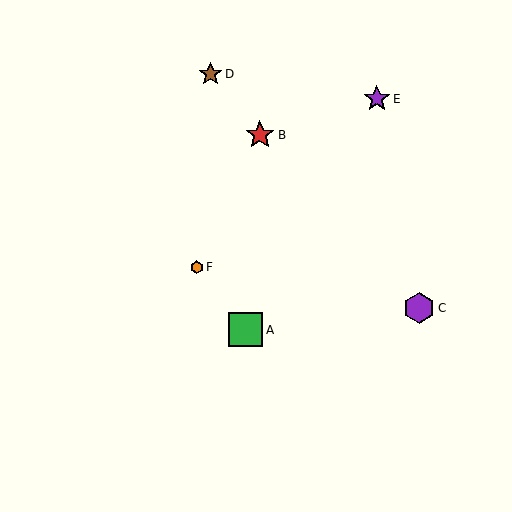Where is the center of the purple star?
The center of the purple star is at (377, 99).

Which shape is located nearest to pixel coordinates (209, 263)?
The orange hexagon (labeled F) at (197, 267) is nearest to that location.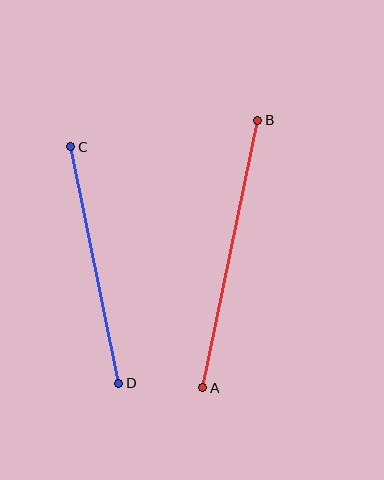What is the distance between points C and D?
The distance is approximately 241 pixels.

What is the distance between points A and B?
The distance is approximately 273 pixels.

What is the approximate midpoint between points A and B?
The midpoint is at approximately (230, 254) pixels.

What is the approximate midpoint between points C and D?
The midpoint is at approximately (95, 265) pixels.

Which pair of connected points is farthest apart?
Points A and B are farthest apart.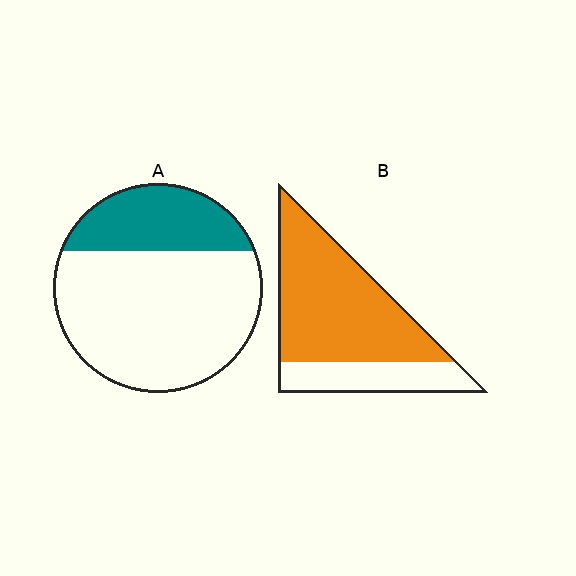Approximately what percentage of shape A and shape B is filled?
A is approximately 30% and B is approximately 75%.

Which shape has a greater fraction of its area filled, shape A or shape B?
Shape B.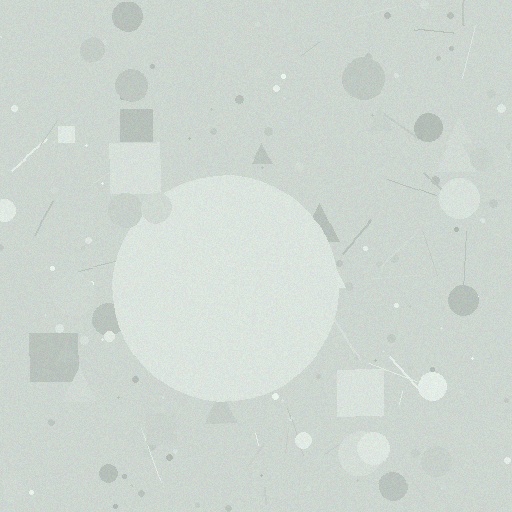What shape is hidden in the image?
A circle is hidden in the image.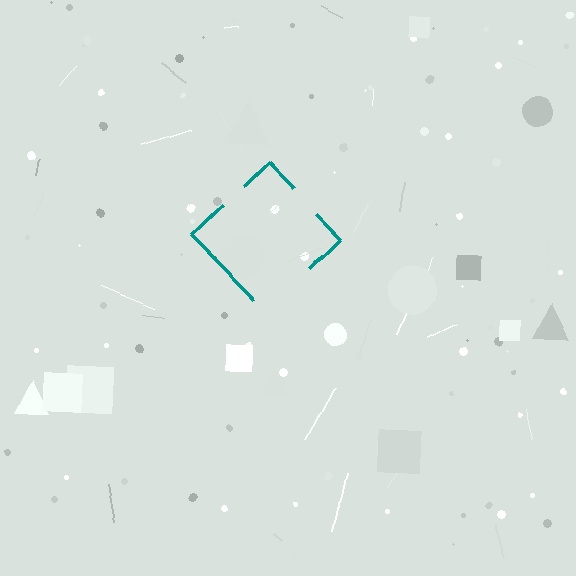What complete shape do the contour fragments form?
The contour fragments form a diamond.